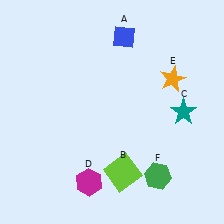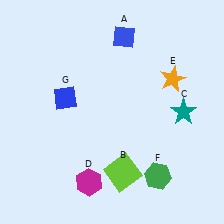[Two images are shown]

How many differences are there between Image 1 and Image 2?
There is 1 difference between the two images.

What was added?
A blue diamond (G) was added in Image 2.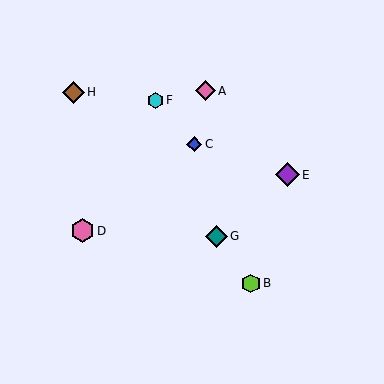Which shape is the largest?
The pink hexagon (labeled D) is the largest.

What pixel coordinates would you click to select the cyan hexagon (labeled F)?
Click at (155, 100) to select the cyan hexagon F.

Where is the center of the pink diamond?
The center of the pink diamond is at (205, 91).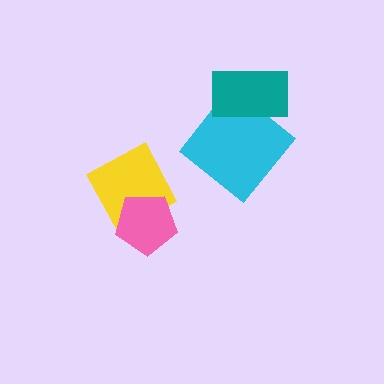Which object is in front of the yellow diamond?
The pink pentagon is in front of the yellow diamond.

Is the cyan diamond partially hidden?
Yes, it is partially covered by another shape.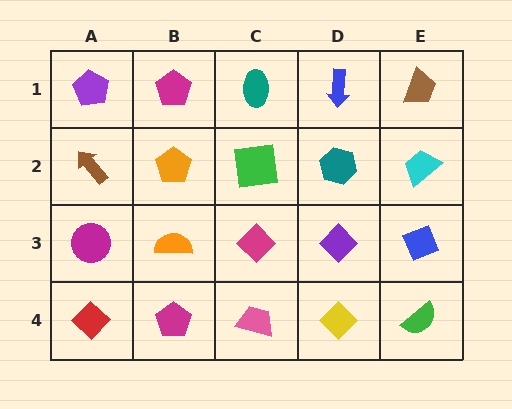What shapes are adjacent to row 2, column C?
A teal ellipse (row 1, column C), a magenta diamond (row 3, column C), an orange pentagon (row 2, column B), a teal hexagon (row 2, column D).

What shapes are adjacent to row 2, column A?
A purple pentagon (row 1, column A), a magenta circle (row 3, column A), an orange pentagon (row 2, column B).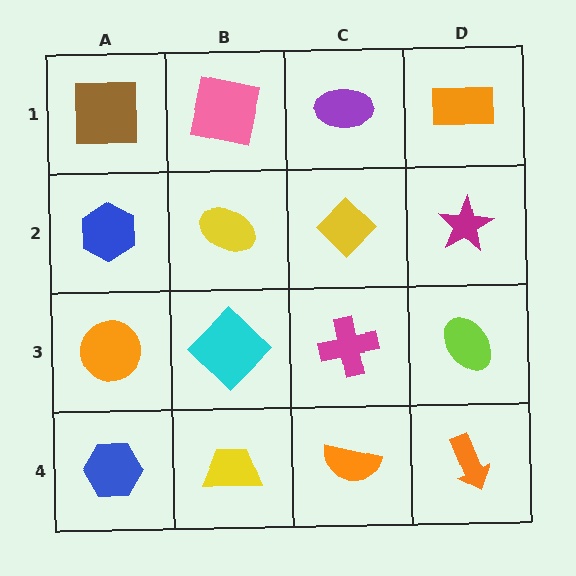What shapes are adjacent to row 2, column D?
An orange rectangle (row 1, column D), a lime ellipse (row 3, column D), a yellow diamond (row 2, column C).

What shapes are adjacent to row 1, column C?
A yellow diamond (row 2, column C), a pink square (row 1, column B), an orange rectangle (row 1, column D).